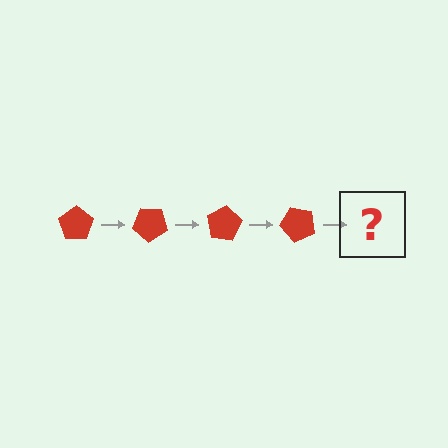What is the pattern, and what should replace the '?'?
The pattern is that the pentagon rotates 40 degrees each step. The '?' should be a red pentagon rotated 160 degrees.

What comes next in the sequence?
The next element should be a red pentagon rotated 160 degrees.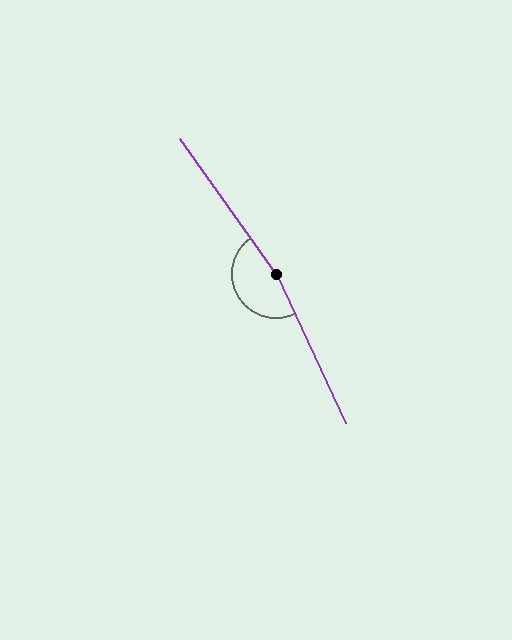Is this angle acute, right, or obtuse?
It is obtuse.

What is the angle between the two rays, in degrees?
Approximately 169 degrees.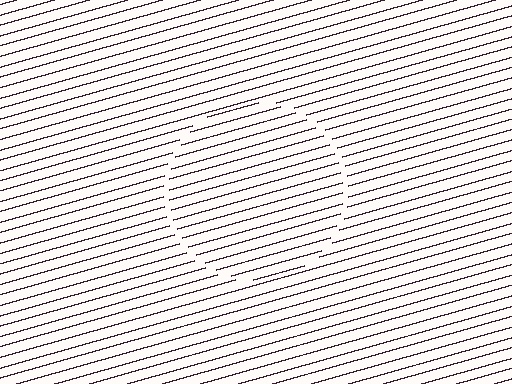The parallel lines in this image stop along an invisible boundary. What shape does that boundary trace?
An illusory circle. The interior of the shape contains the same grating, shifted by half a period — the contour is defined by the phase discontinuity where line-ends from the inner and outer gratings abut.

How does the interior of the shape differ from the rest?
The interior of the shape contains the same grating, shifted by half a period — the contour is defined by the phase discontinuity where line-ends from the inner and outer gratings abut.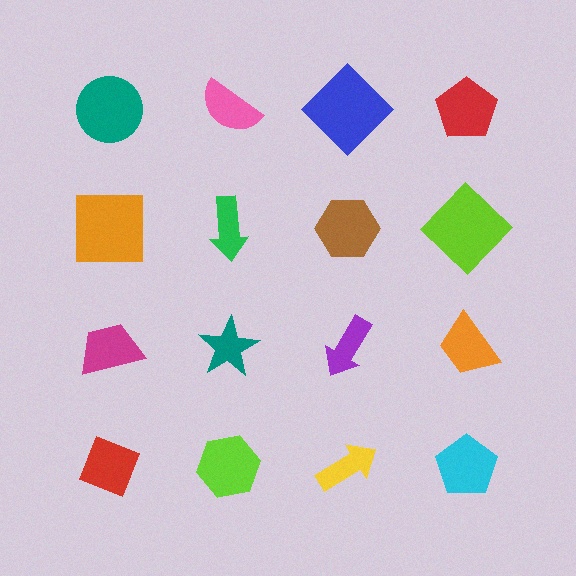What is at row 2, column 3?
A brown hexagon.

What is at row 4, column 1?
A red diamond.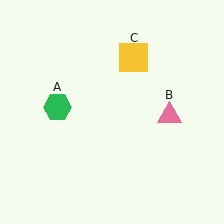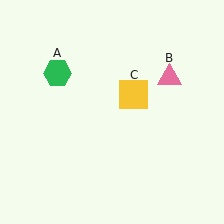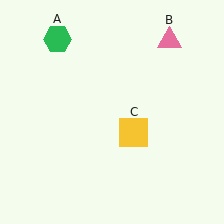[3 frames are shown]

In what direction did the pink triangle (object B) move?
The pink triangle (object B) moved up.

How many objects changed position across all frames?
3 objects changed position: green hexagon (object A), pink triangle (object B), yellow square (object C).